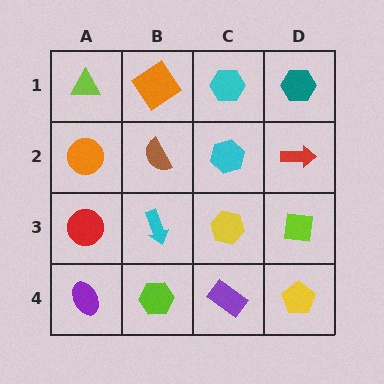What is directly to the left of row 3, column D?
A yellow hexagon.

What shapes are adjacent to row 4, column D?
A lime square (row 3, column D), a purple rectangle (row 4, column C).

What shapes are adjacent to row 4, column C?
A yellow hexagon (row 3, column C), a lime hexagon (row 4, column B), a yellow pentagon (row 4, column D).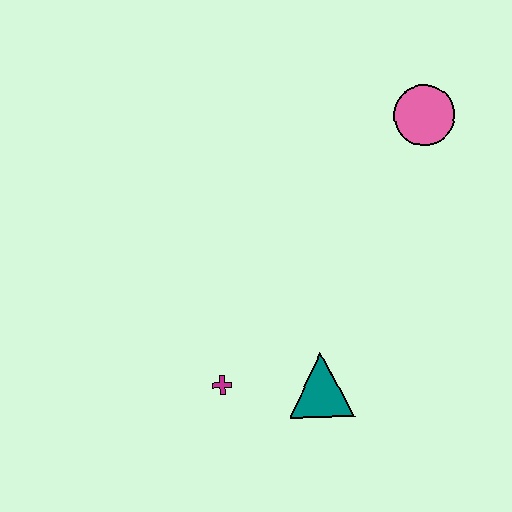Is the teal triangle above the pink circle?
No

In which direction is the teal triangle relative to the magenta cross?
The teal triangle is to the right of the magenta cross.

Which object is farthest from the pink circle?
The magenta cross is farthest from the pink circle.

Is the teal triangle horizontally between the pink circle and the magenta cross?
Yes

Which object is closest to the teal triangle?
The magenta cross is closest to the teal triangle.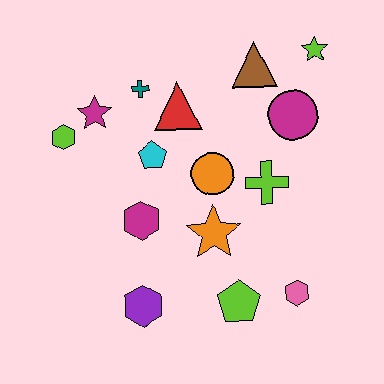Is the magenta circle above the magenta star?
No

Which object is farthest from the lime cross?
The lime hexagon is farthest from the lime cross.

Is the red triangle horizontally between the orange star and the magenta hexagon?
Yes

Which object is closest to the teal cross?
The red triangle is closest to the teal cross.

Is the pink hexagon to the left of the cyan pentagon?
No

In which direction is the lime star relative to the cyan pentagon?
The lime star is to the right of the cyan pentagon.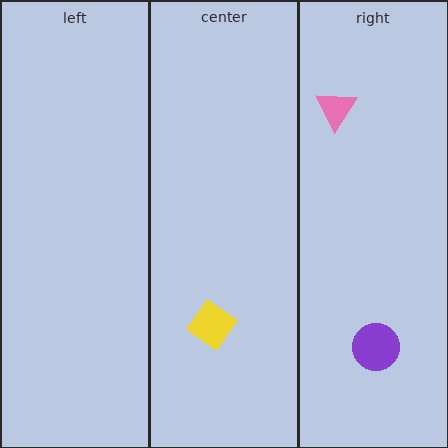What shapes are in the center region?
The yellow diamond.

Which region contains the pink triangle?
The right region.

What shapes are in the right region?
The purple circle, the pink triangle.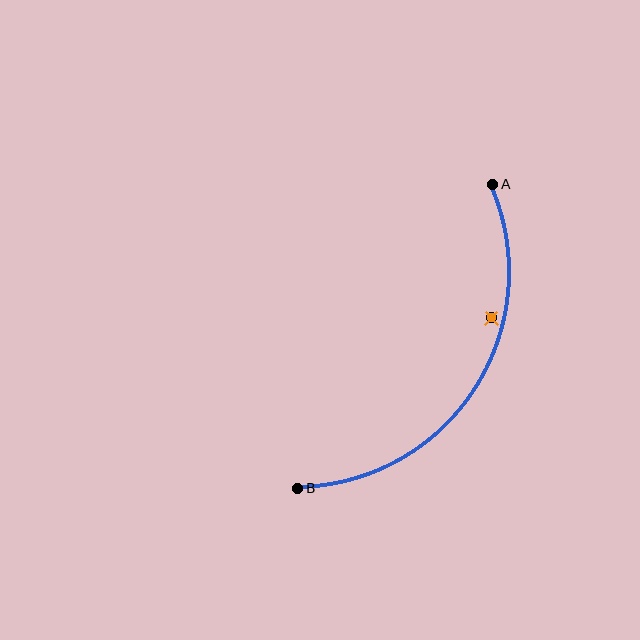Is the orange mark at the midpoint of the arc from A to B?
No — the orange mark does not lie on the arc at all. It sits slightly inside the curve.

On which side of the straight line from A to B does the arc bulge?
The arc bulges to the right of the straight line connecting A and B.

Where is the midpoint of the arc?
The arc midpoint is the point on the curve farthest from the straight line joining A and B. It sits to the right of that line.